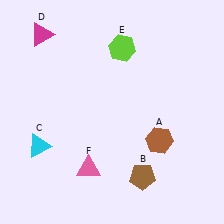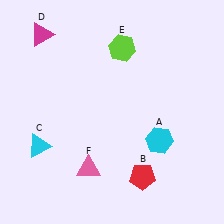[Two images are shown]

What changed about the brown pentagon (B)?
In Image 1, B is brown. In Image 2, it changed to red.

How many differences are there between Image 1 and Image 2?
There are 2 differences between the two images.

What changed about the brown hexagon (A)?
In Image 1, A is brown. In Image 2, it changed to cyan.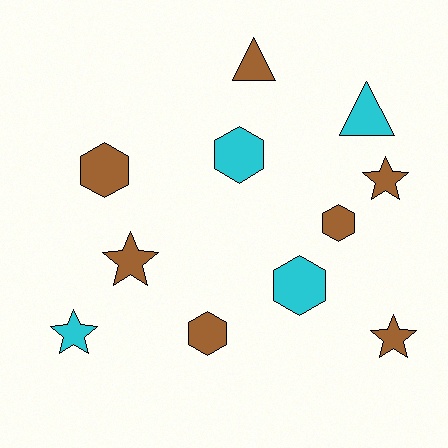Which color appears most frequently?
Brown, with 7 objects.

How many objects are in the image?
There are 11 objects.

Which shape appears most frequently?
Hexagon, with 5 objects.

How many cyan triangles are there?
There is 1 cyan triangle.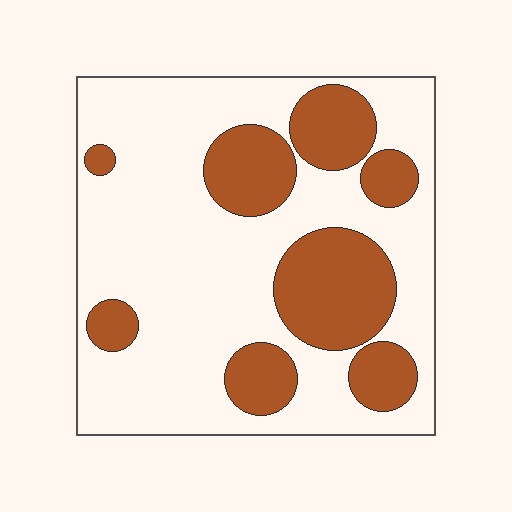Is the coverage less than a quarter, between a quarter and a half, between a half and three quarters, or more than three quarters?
Between a quarter and a half.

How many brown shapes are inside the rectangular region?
8.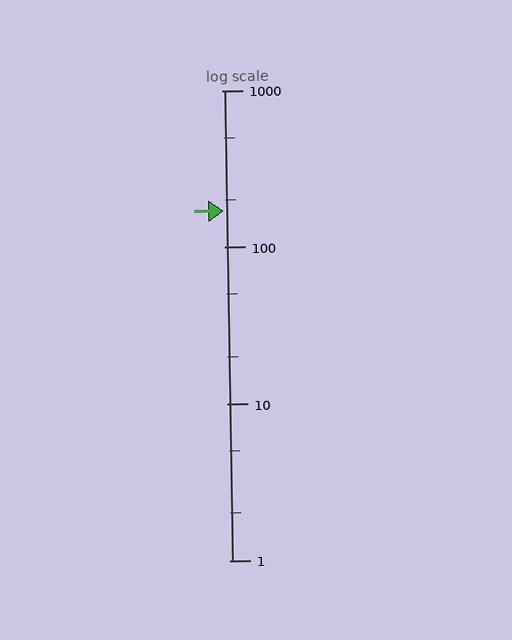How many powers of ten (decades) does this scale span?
The scale spans 3 decades, from 1 to 1000.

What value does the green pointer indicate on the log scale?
The pointer indicates approximately 170.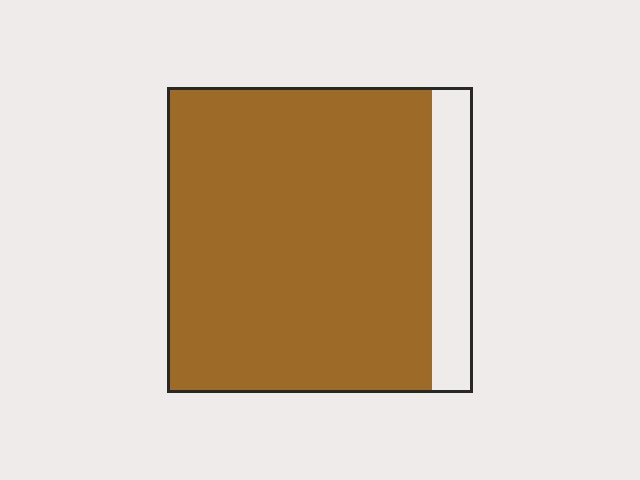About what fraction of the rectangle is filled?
About seven eighths (7/8).